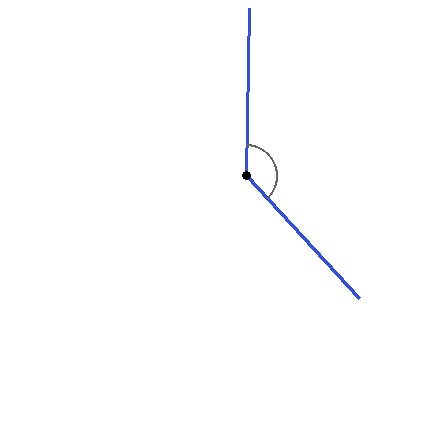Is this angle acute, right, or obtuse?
It is obtuse.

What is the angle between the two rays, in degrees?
Approximately 136 degrees.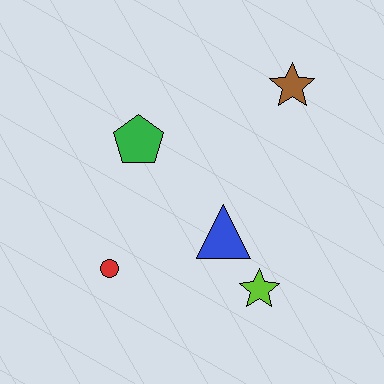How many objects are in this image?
There are 5 objects.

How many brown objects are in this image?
There is 1 brown object.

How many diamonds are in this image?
There are no diamonds.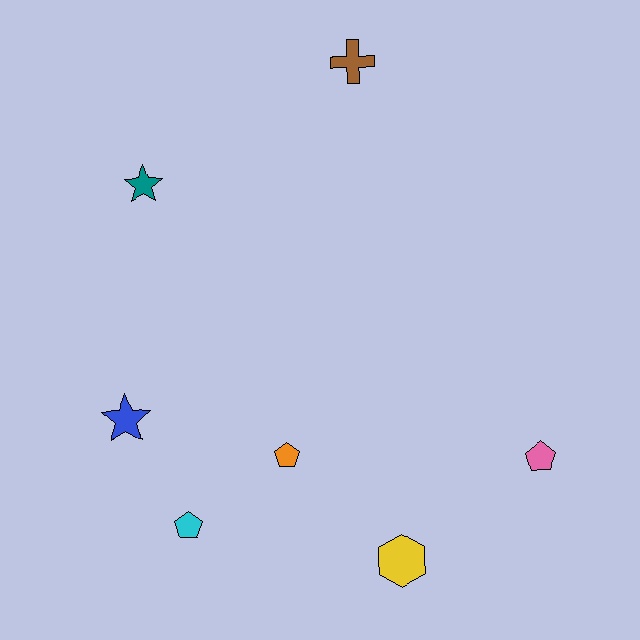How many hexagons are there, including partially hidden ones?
There is 1 hexagon.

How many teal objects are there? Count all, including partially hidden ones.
There is 1 teal object.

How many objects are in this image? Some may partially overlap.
There are 7 objects.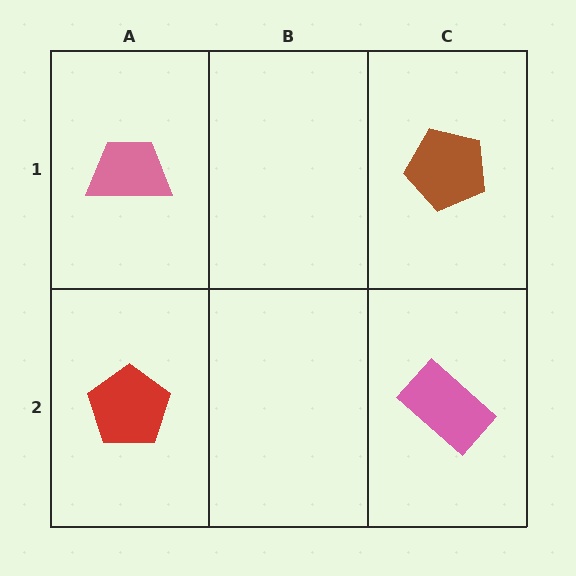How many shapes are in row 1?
2 shapes.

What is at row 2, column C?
A pink rectangle.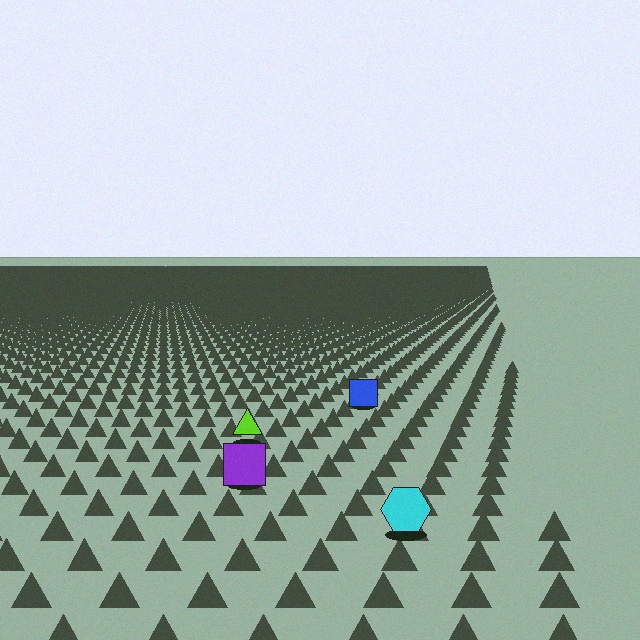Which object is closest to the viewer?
The cyan hexagon is closest. The texture marks near it are larger and more spread out.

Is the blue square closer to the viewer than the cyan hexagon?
No. The cyan hexagon is closer — you can tell from the texture gradient: the ground texture is coarser near it.